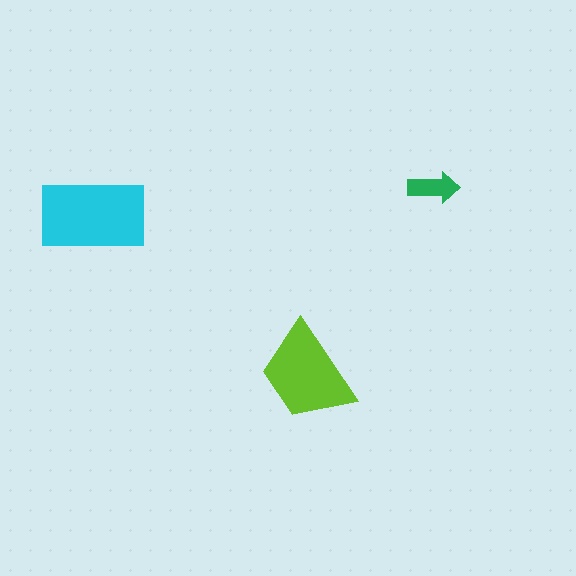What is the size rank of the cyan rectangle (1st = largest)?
1st.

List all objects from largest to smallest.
The cyan rectangle, the lime trapezoid, the green arrow.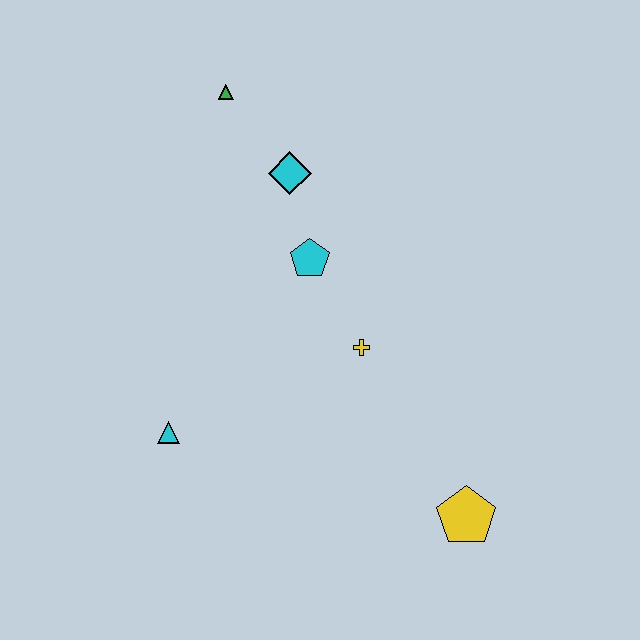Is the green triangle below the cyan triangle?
No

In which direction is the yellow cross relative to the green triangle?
The yellow cross is below the green triangle.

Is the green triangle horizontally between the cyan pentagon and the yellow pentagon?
No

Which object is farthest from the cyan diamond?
The yellow pentagon is farthest from the cyan diamond.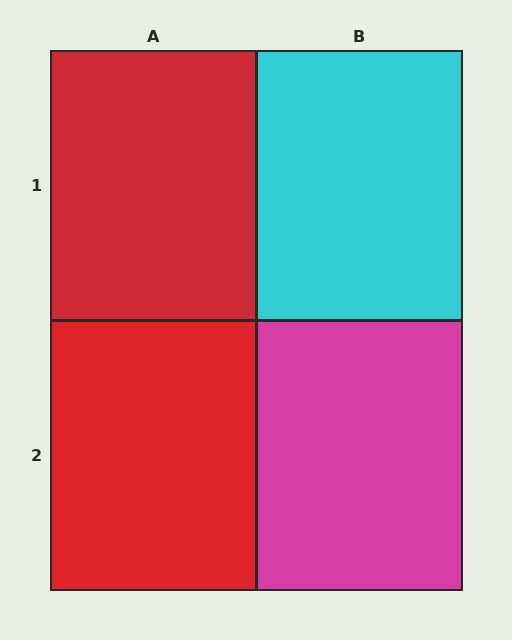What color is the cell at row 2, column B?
Magenta.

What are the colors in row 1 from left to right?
Red, cyan.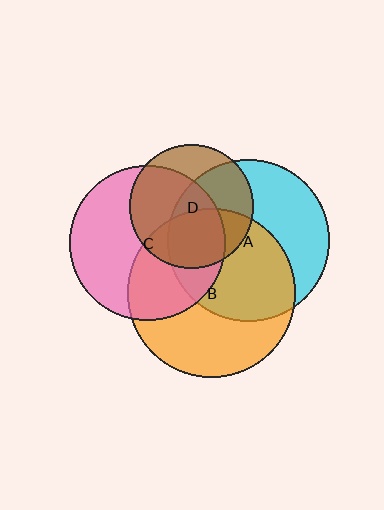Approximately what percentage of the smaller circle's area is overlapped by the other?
Approximately 40%.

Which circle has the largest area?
Circle B (orange).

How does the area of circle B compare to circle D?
Approximately 1.9 times.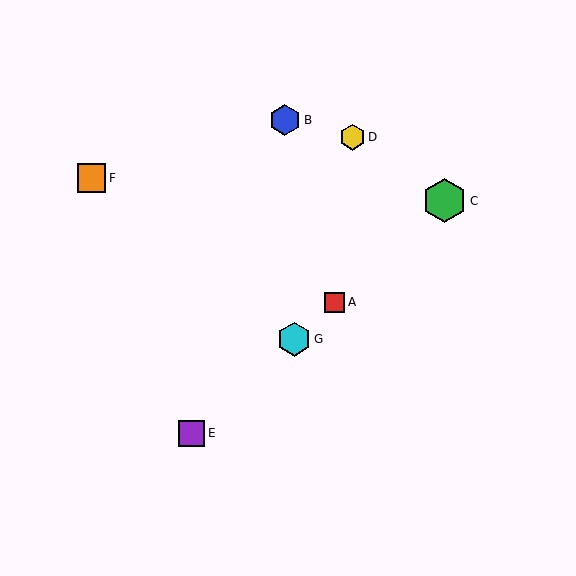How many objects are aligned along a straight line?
4 objects (A, C, E, G) are aligned along a straight line.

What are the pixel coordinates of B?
Object B is at (285, 120).